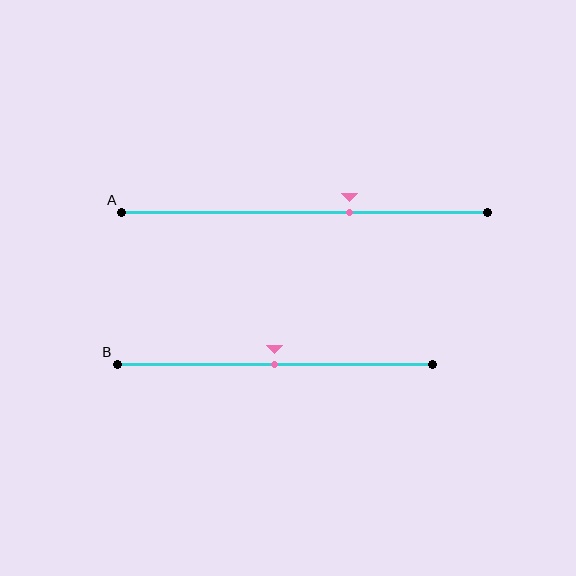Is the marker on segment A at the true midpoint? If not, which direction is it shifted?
No, the marker on segment A is shifted to the right by about 12% of the segment length.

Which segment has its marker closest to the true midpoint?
Segment B has its marker closest to the true midpoint.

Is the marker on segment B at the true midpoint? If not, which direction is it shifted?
Yes, the marker on segment B is at the true midpoint.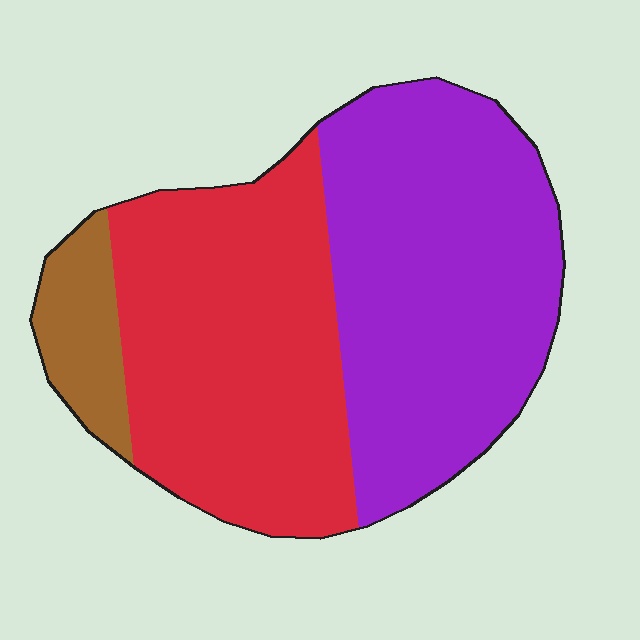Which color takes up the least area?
Brown, at roughly 10%.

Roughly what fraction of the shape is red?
Red covers 43% of the shape.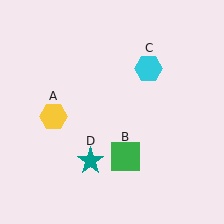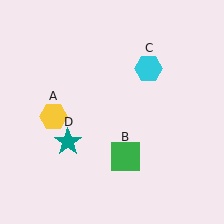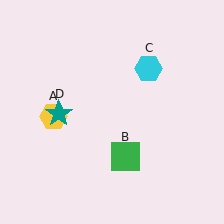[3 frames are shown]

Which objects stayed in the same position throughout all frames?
Yellow hexagon (object A) and green square (object B) and cyan hexagon (object C) remained stationary.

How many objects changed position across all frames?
1 object changed position: teal star (object D).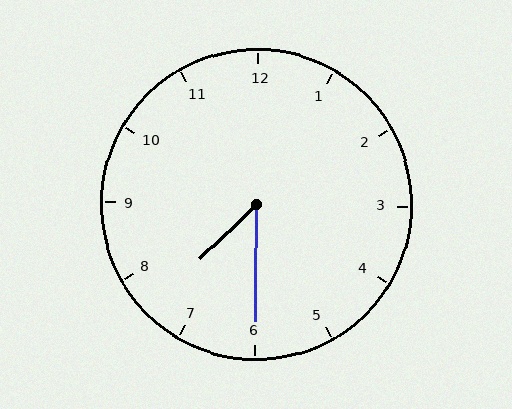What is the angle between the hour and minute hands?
Approximately 45 degrees.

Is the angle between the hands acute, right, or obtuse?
It is acute.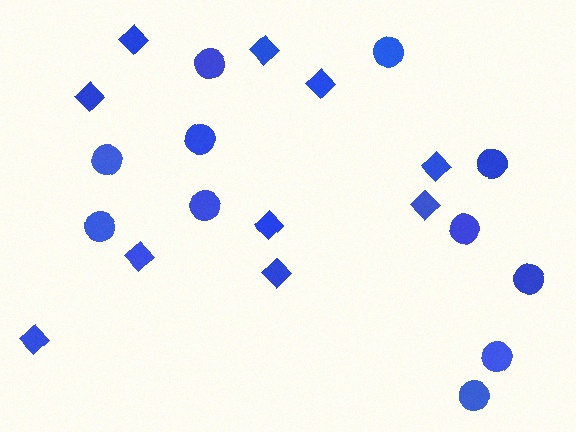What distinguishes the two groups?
There are 2 groups: one group of diamonds (10) and one group of circles (11).